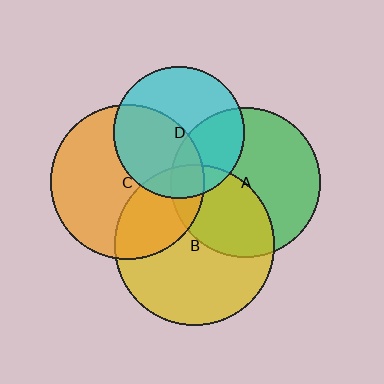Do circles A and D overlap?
Yes.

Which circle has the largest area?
Circle B (yellow).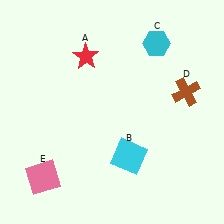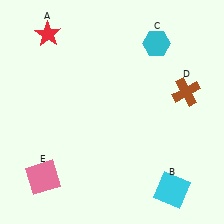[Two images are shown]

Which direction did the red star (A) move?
The red star (A) moved left.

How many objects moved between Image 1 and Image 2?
2 objects moved between the two images.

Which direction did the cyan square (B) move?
The cyan square (B) moved right.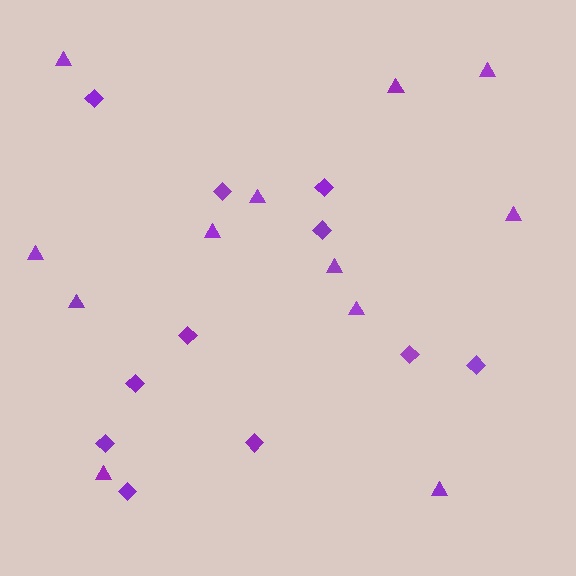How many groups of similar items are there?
There are 2 groups: one group of triangles (12) and one group of diamonds (11).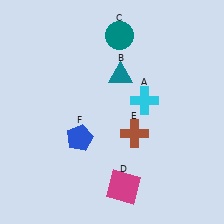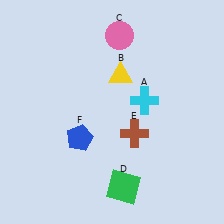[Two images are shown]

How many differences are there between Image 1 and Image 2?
There are 3 differences between the two images.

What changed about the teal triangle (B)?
In Image 1, B is teal. In Image 2, it changed to yellow.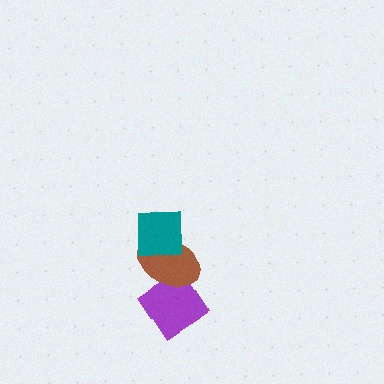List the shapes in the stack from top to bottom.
From top to bottom: the teal square, the brown ellipse, the purple diamond.